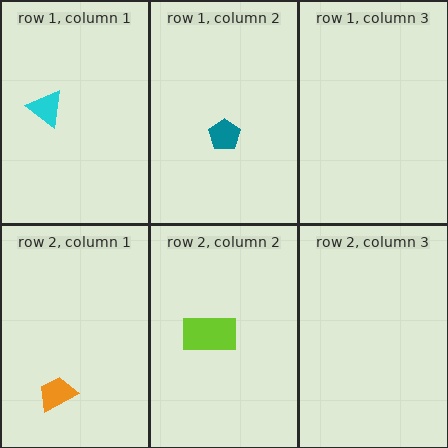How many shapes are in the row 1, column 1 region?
1.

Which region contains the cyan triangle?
The row 1, column 1 region.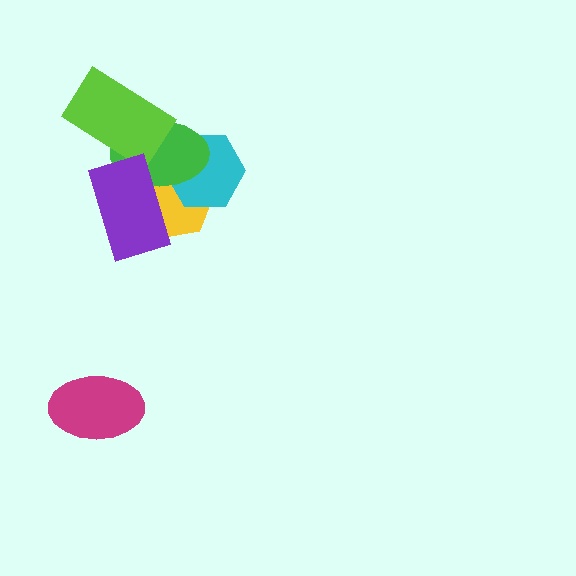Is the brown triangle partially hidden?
Yes, it is partially covered by another shape.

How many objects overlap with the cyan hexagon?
3 objects overlap with the cyan hexagon.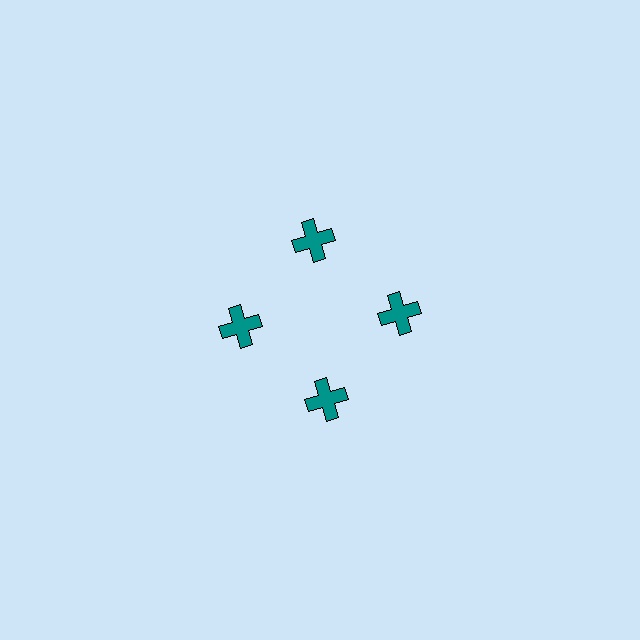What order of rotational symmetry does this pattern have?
This pattern has 4-fold rotational symmetry.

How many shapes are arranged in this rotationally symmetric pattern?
There are 4 shapes, arranged in 4 groups of 1.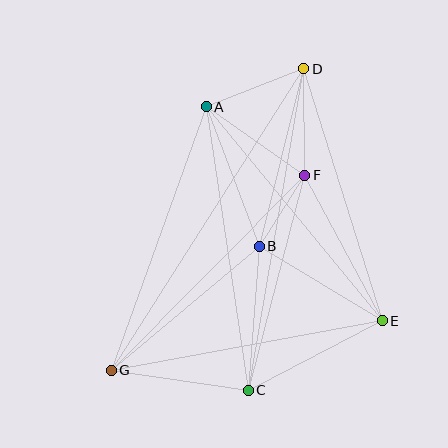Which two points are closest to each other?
Points B and F are closest to each other.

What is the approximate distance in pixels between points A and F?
The distance between A and F is approximately 120 pixels.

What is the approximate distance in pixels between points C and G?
The distance between C and G is approximately 138 pixels.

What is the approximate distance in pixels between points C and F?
The distance between C and F is approximately 223 pixels.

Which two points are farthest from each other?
Points D and G are farthest from each other.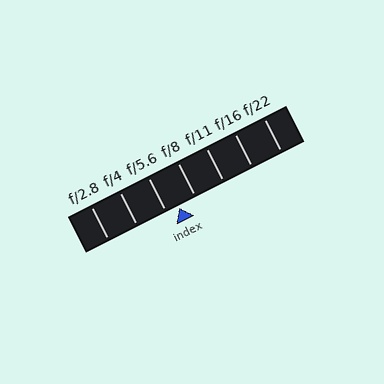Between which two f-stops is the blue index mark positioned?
The index mark is between f/5.6 and f/8.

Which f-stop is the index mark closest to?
The index mark is closest to f/5.6.